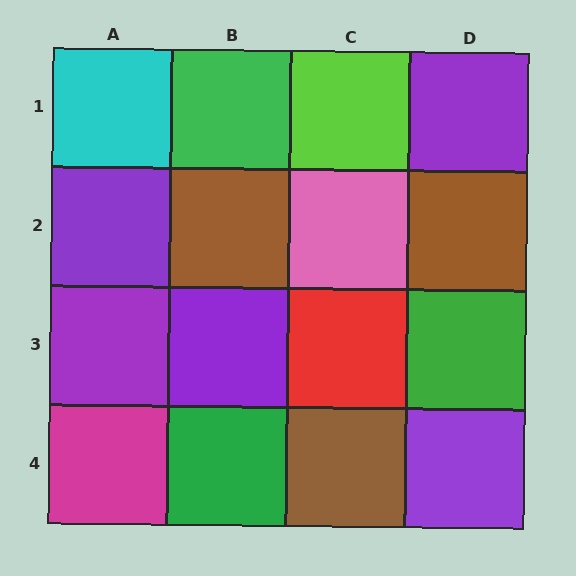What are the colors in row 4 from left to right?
Magenta, green, brown, purple.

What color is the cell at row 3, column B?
Purple.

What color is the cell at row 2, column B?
Brown.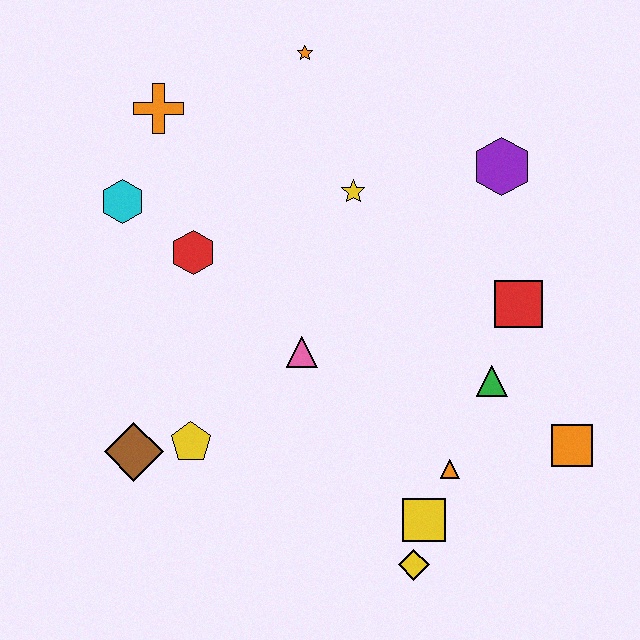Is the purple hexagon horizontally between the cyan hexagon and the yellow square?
No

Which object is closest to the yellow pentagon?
The brown diamond is closest to the yellow pentagon.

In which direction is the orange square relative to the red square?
The orange square is below the red square.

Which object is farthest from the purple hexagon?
The brown diamond is farthest from the purple hexagon.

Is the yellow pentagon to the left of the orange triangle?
Yes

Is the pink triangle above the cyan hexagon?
No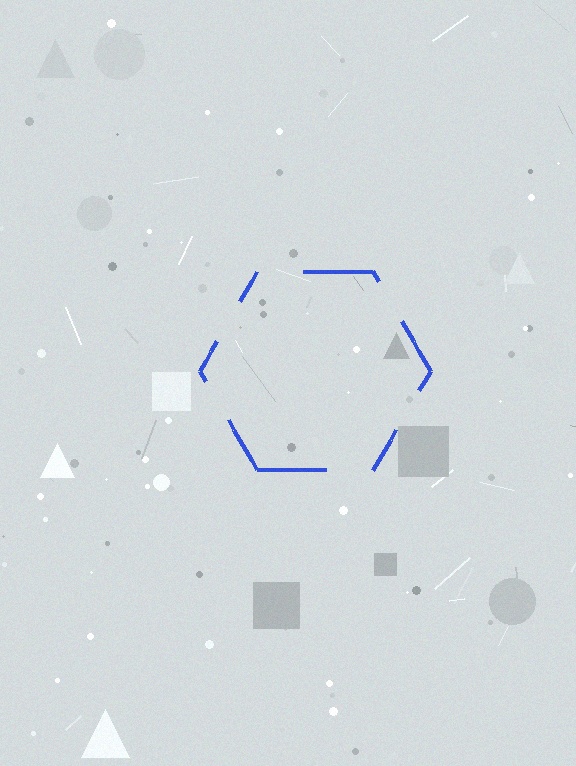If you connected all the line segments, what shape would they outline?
They would outline a hexagon.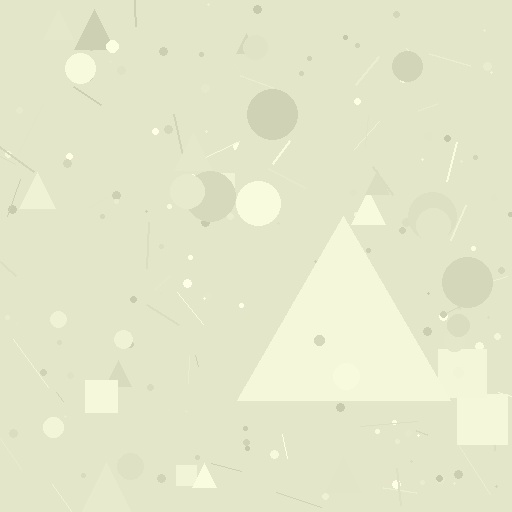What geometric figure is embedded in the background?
A triangle is embedded in the background.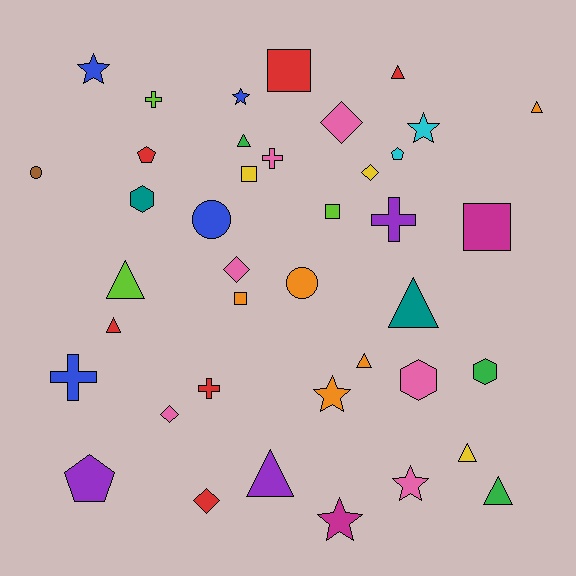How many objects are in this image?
There are 40 objects.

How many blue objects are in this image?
There are 4 blue objects.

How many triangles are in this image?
There are 10 triangles.